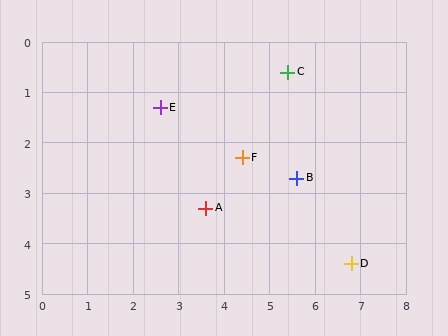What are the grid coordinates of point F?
Point F is at approximately (4.4, 2.3).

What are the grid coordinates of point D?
Point D is at approximately (6.8, 4.4).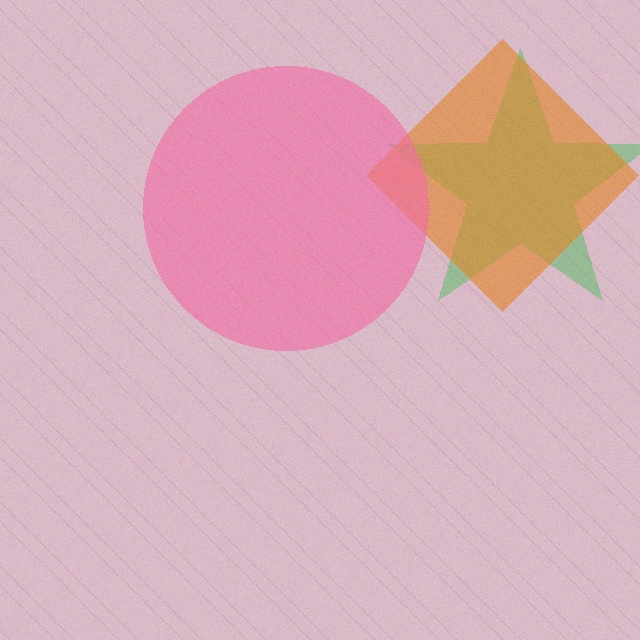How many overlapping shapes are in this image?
There are 3 overlapping shapes in the image.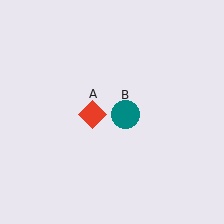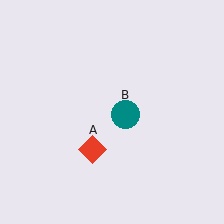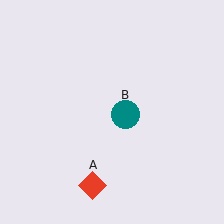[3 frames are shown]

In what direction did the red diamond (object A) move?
The red diamond (object A) moved down.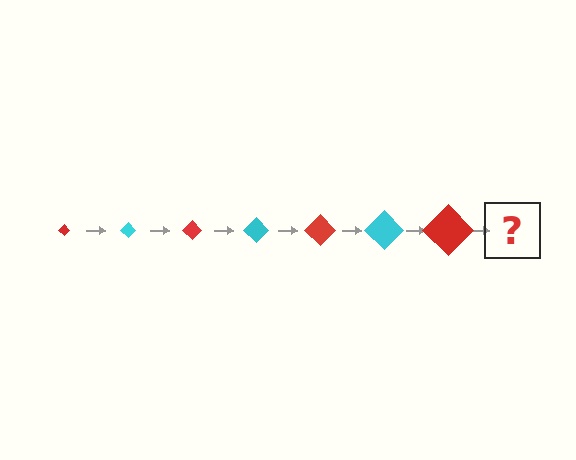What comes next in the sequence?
The next element should be a cyan diamond, larger than the previous one.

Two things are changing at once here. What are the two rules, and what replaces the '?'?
The two rules are that the diamond grows larger each step and the color cycles through red and cyan. The '?' should be a cyan diamond, larger than the previous one.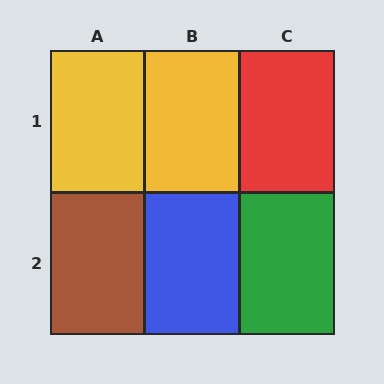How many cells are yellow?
2 cells are yellow.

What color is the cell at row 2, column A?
Brown.